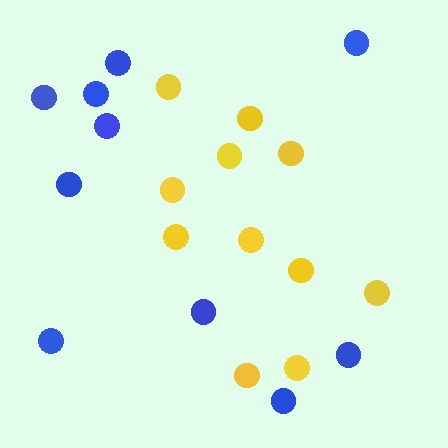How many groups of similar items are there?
There are 2 groups: one group of yellow circles (11) and one group of blue circles (10).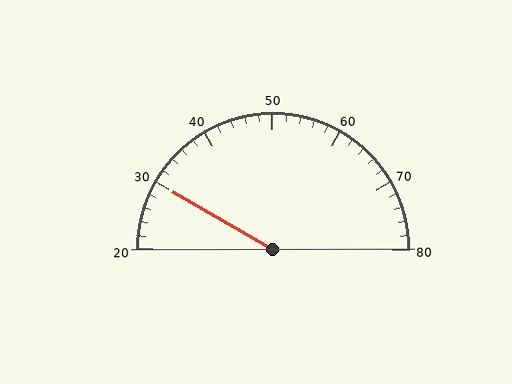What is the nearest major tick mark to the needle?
The nearest major tick mark is 30.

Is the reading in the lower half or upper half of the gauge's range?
The reading is in the lower half of the range (20 to 80).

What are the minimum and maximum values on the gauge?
The gauge ranges from 20 to 80.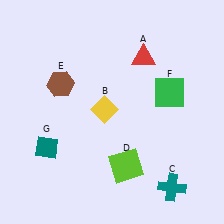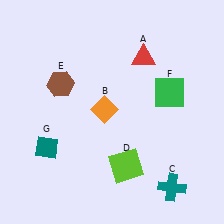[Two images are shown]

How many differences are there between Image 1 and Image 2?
There is 1 difference between the two images.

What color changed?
The diamond (B) changed from yellow in Image 1 to orange in Image 2.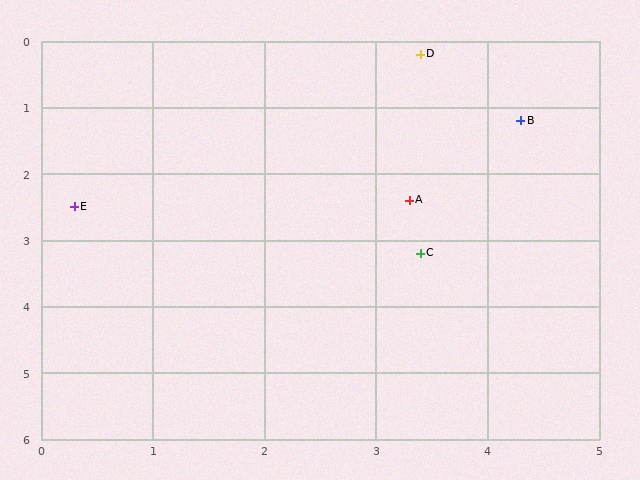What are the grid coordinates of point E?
Point E is at approximately (0.3, 2.5).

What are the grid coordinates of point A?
Point A is at approximately (3.3, 2.4).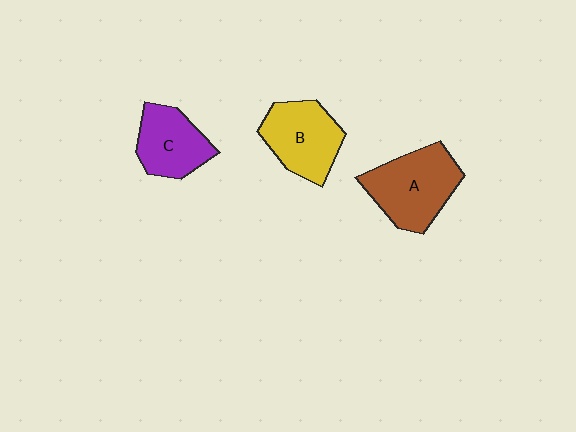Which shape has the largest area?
Shape A (brown).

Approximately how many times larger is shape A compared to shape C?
Approximately 1.4 times.